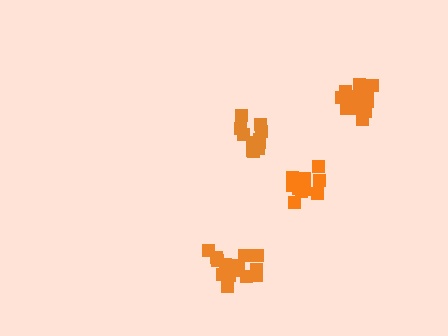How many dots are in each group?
Group 1: 16 dots, Group 2: 17 dots, Group 3: 12 dots, Group 4: 13 dots (58 total).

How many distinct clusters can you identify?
There are 4 distinct clusters.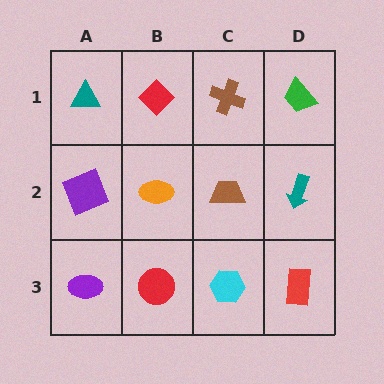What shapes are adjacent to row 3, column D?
A teal arrow (row 2, column D), a cyan hexagon (row 3, column C).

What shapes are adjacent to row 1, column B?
An orange ellipse (row 2, column B), a teal triangle (row 1, column A), a brown cross (row 1, column C).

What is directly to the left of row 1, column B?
A teal triangle.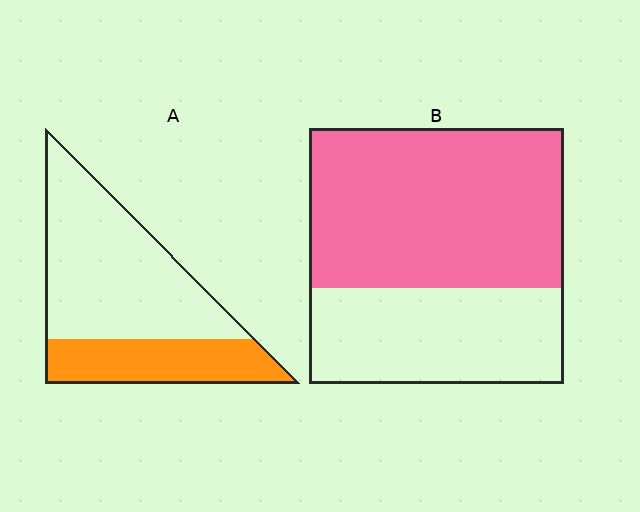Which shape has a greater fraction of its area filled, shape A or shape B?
Shape B.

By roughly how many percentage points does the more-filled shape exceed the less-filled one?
By roughly 30 percentage points (B over A).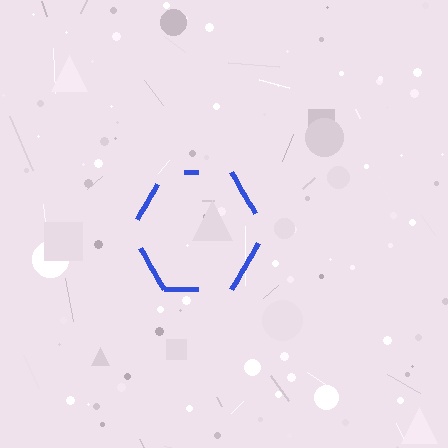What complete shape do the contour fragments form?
The contour fragments form a hexagon.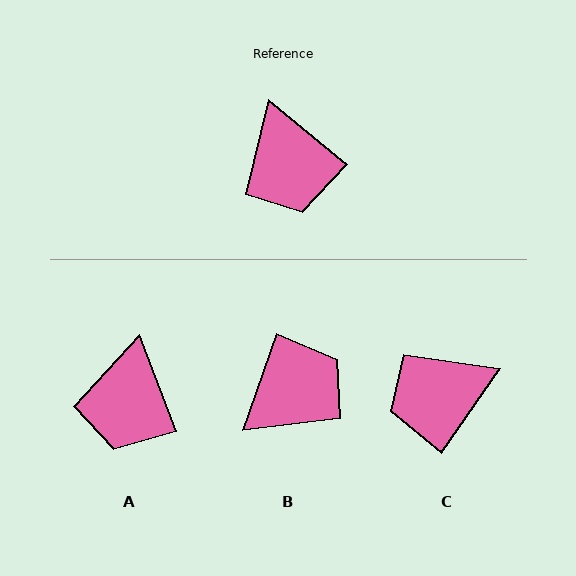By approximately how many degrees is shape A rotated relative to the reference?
Approximately 30 degrees clockwise.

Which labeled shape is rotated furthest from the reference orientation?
B, about 110 degrees away.